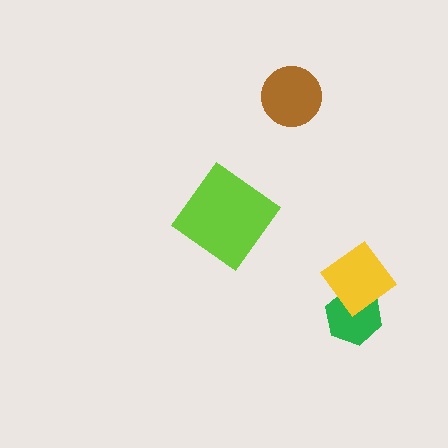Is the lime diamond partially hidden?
No, no other shape covers it.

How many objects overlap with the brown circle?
0 objects overlap with the brown circle.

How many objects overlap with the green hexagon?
1 object overlaps with the green hexagon.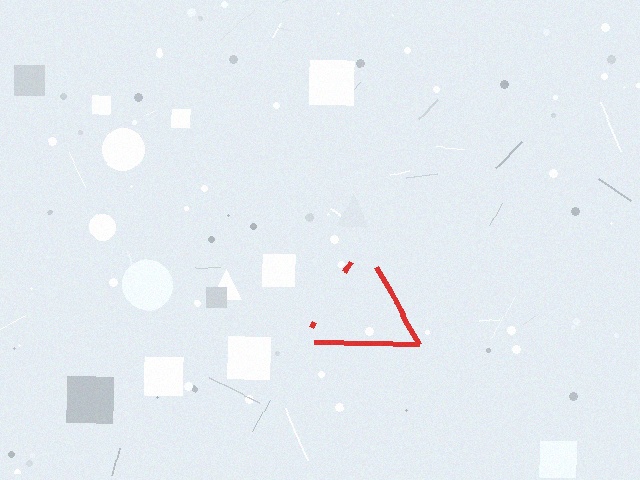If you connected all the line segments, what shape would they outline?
They would outline a triangle.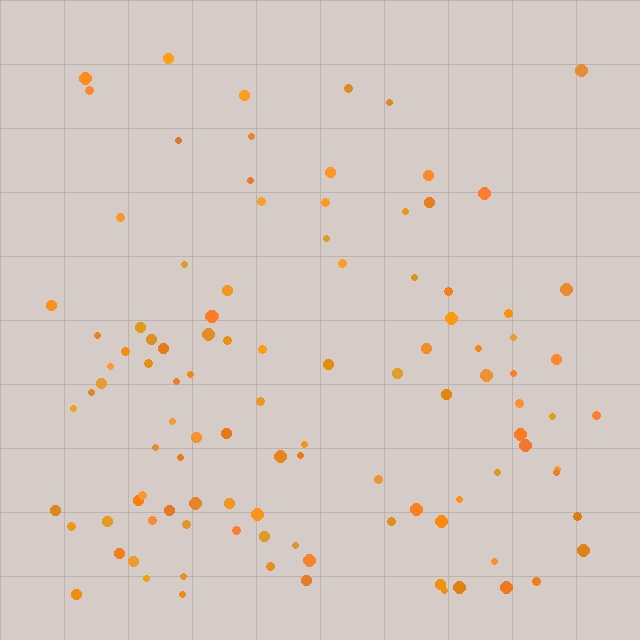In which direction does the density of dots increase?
From top to bottom, with the bottom side densest.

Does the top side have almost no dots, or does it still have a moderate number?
Still a moderate number, just noticeably fewer than the bottom.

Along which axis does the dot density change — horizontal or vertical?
Vertical.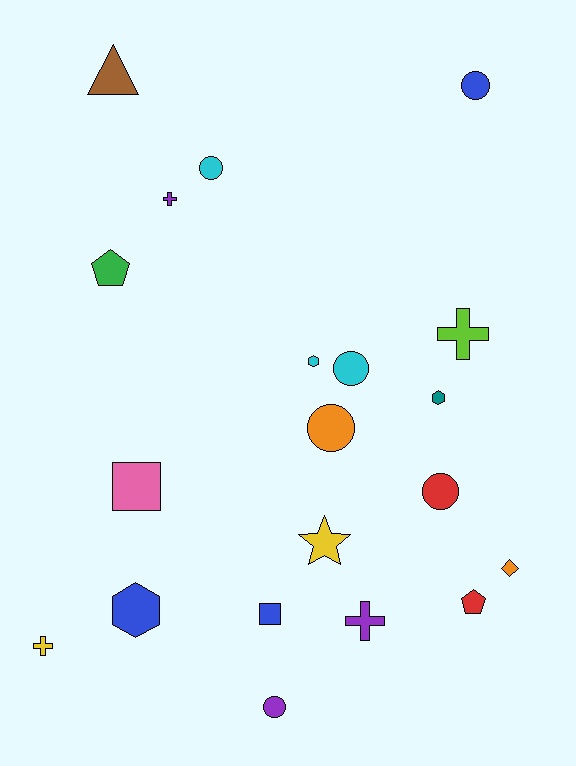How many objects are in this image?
There are 20 objects.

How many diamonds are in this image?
There is 1 diamond.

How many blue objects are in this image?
There are 3 blue objects.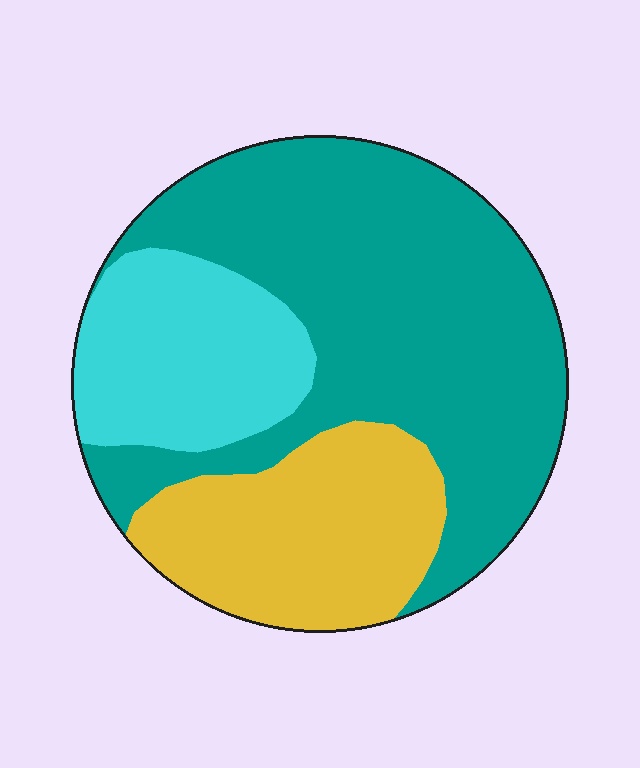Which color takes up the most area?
Teal, at roughly 55%.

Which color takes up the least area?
Cyan, at roughly 20%.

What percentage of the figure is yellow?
Yellow takes up about one quarter (1/4) of the figure.